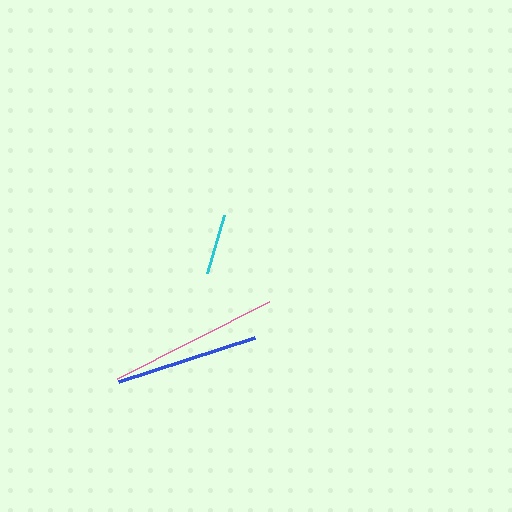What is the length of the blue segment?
The blue segment is approximately 143 pixels long.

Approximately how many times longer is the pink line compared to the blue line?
The pink line is approximately 1.2 times the length of the blue line.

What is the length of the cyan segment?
The cyan segment is approximately 61 pixels long.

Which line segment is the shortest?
The cyan line is the shortest at approximately 61 pixels.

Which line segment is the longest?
The pink line is the longest at approximately 171 pixels.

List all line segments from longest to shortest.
From longest to shortest: pink, blue, cyan.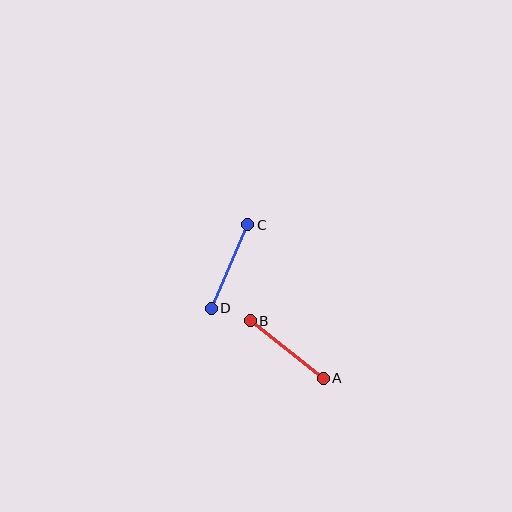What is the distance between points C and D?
The distance is approximately 91 pixels.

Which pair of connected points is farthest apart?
Points A and B are farthest apart.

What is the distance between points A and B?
The distance is approximately 93 pixels.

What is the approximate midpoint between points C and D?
The midpoint is at approximately (229, 266) pixels.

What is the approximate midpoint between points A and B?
The midpoint is at approximately (287, 349) pixels.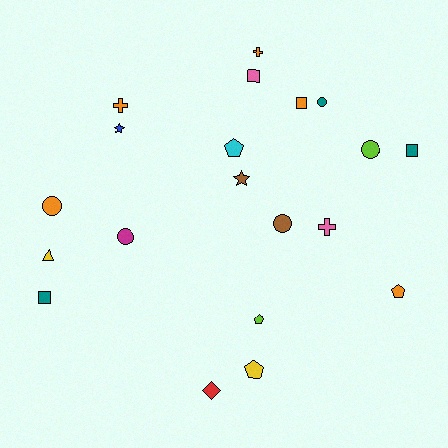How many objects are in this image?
There are 20 objects.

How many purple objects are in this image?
There are no purple objects.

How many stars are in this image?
There are 2 stars.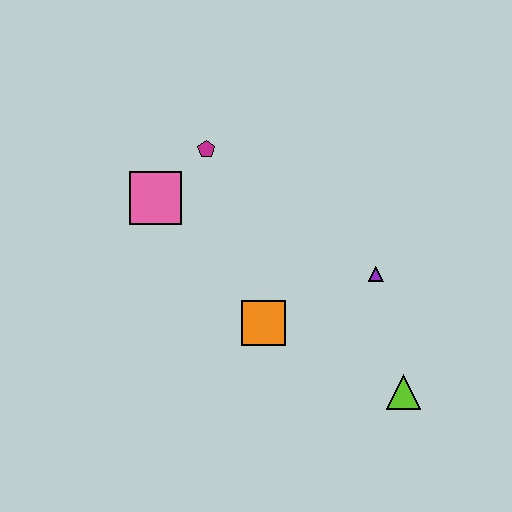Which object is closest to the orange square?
The purple triangle is closest to the orange square.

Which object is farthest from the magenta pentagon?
The lime triangle is farthest from the magenta pentagon.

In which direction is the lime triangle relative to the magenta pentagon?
The lime triangle is below the magenta pentagon.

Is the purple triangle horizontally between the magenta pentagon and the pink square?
No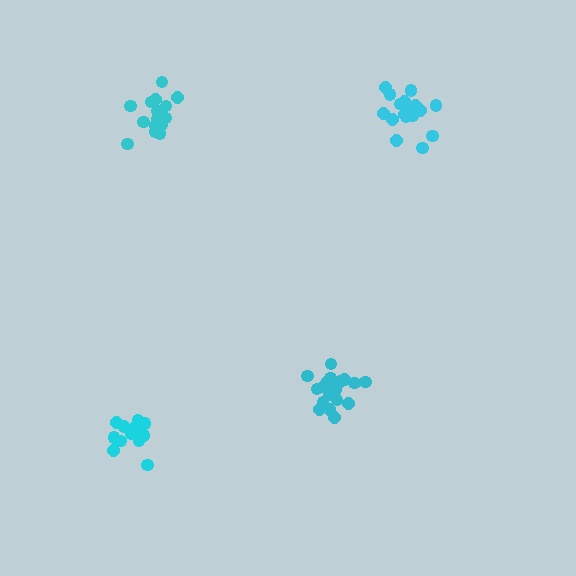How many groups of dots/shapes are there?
There are 4 groups.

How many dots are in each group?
Group 1: 20 dots, Group 2: 15 dots, Group 3: 18 dots, Group 4: 18 dots (71 total).